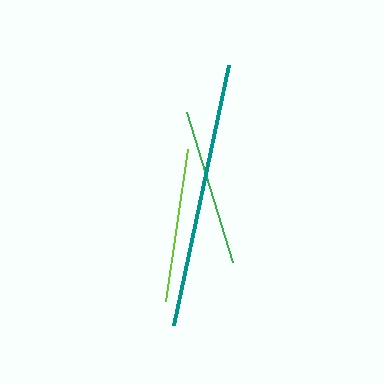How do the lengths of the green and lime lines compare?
The green and lime lines are approximately the same length.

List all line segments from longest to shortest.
From longest to shortest: teal, green, lime.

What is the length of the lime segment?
The lime segment is approximately 154 pixels long.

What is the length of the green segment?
The green segment is approximately 157 pixels long.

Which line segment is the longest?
The teal line is the longest at approximately 266 pixels.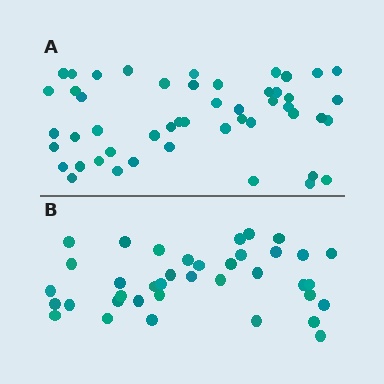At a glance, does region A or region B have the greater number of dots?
Region A (the top region) has more dots.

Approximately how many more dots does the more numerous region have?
Region A has roughly 12 or so more dots than region B.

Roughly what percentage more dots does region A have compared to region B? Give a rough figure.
About 30% more.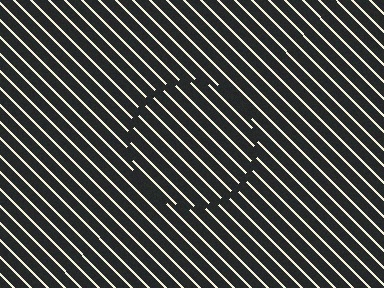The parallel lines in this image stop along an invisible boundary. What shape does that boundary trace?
An illusory circle. The interior of the shape contains the same grating, shifted by half a period — the contour is defined by the phase discontinuity where line-ends from the inner and outer gratings abut.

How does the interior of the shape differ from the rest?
The interior of the shape contains the same grating, shifted by half a period — the contour is defined by the phase discontinuity where line-ends from the inner and outer gratings abut.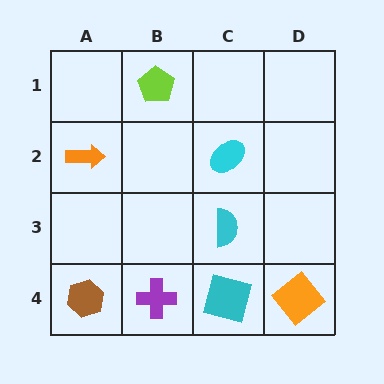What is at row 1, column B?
A lime pentagon.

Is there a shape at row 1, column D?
No, that cell is empty.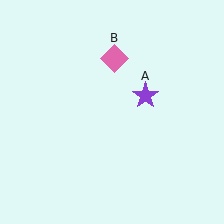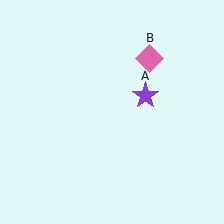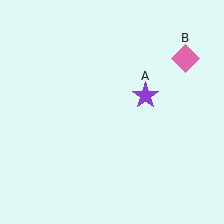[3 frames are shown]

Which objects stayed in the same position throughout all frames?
Purple star (object A) remained stationary.